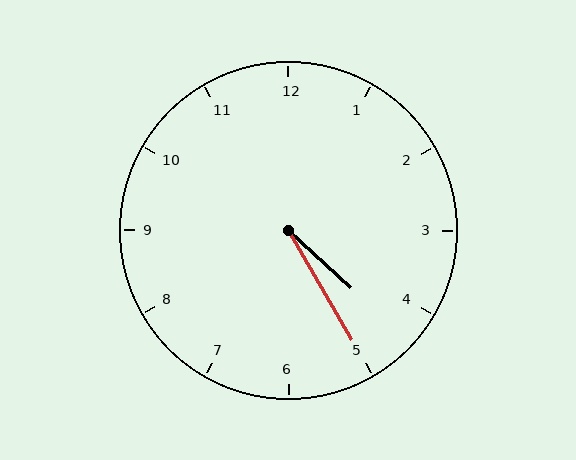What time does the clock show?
4:25.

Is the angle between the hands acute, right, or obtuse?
It is acute.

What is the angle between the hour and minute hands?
Approximately 18 degrees.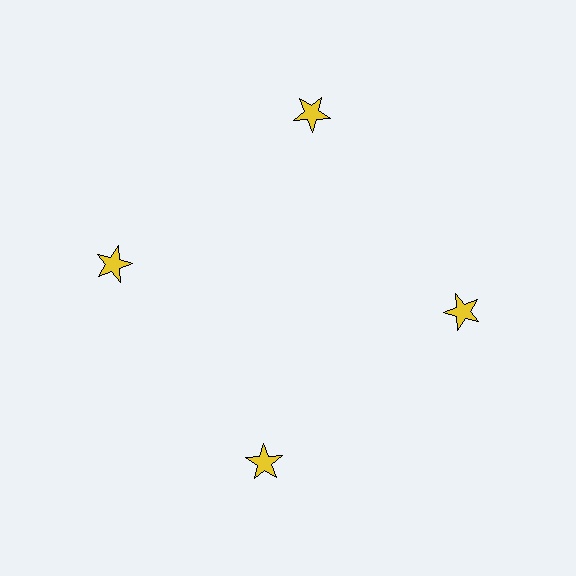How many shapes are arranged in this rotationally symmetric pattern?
There are 4 shapes, arranged in 4 groups of 1.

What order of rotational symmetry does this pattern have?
This pattern has 4-fold rotational symmetry.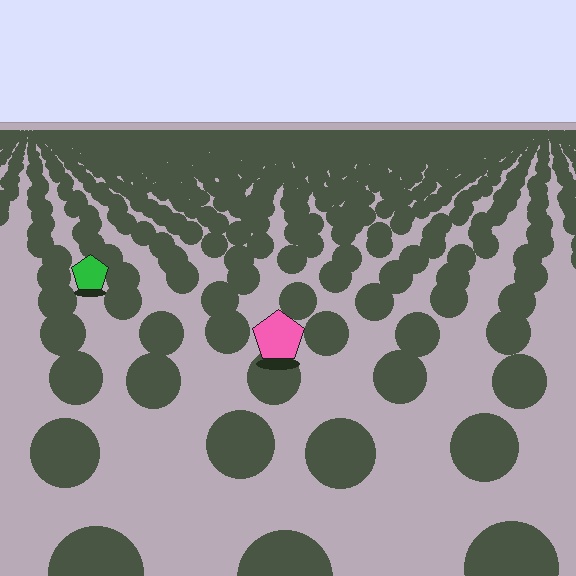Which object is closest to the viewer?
The pink pentagon is closest. The texture marks near it are larger and more spread out.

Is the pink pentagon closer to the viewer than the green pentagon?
Yes. The pink pentagon is closer — you can tell from the texture gradient: the ground texture is coarser near it.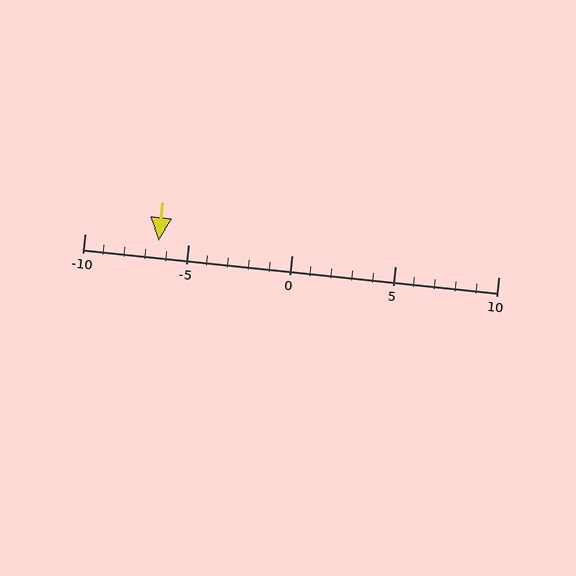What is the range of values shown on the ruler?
The ruler shows values from -10 to 10.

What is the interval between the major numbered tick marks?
The major tick marks are spaced 5 units apart.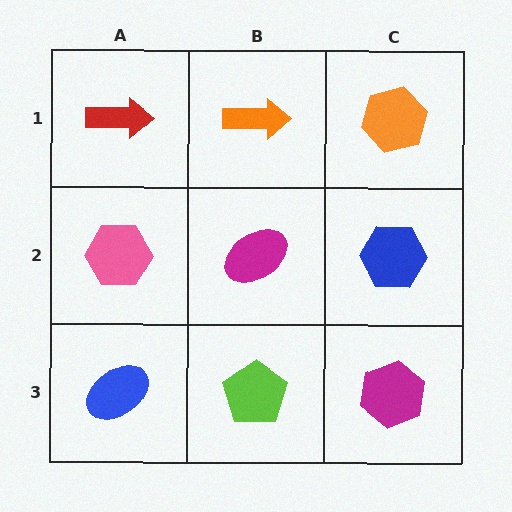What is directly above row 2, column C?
An orange hexagon.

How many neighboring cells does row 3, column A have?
2.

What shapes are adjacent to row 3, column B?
A magenta ellipse (row 2, column B), a blue ellipse (row 3, column A), a magenta hexagon (row 3, column C).